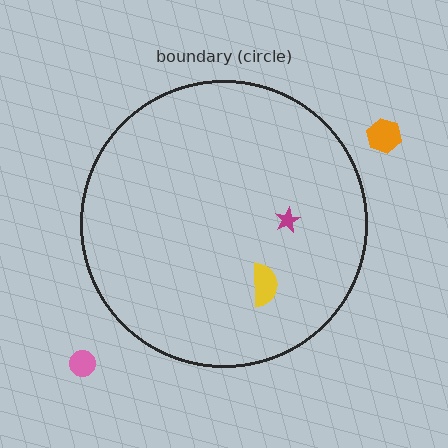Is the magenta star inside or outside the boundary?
Inside.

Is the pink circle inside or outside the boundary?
Outside.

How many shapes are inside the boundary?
2 inside, 2 outside.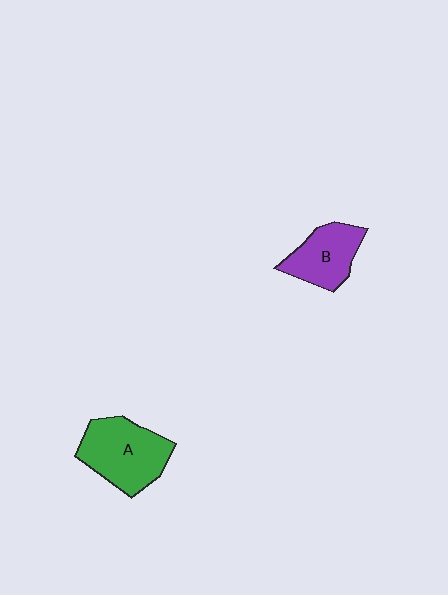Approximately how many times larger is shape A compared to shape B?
Approximately 1.4 times.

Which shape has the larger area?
Shape A (green).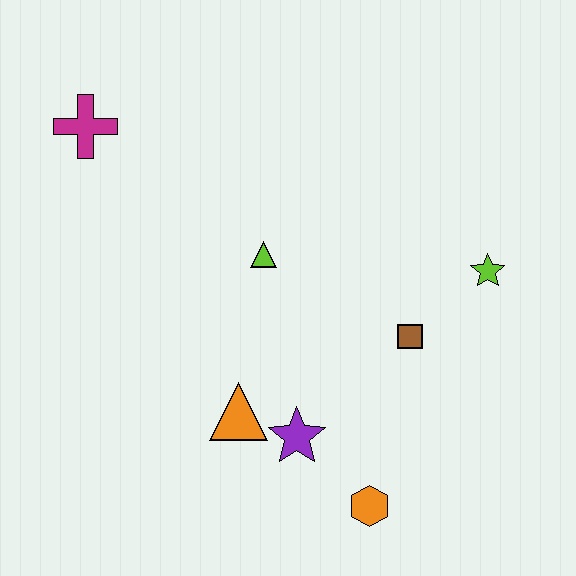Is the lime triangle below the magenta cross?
Yes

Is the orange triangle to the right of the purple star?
No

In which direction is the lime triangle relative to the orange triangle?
The lime triangle is above the orange triangle.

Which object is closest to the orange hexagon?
The purple star is closest to the orange hexagon.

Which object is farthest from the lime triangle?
The orange hexagon is farthest from the lime triangle.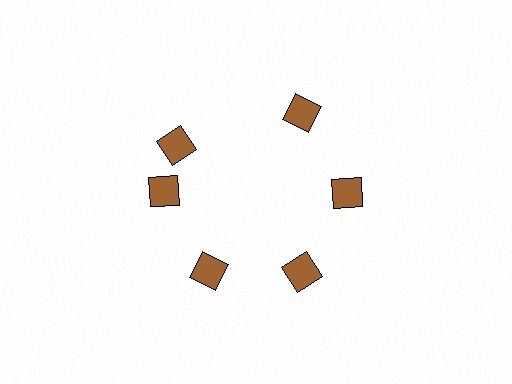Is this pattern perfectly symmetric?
No. The 6 brown diamonds are arranged in a ring, but one element near the 11 o'clock position is rotated out of alignment along the ring, breaking the 6-fold rotational symmetry.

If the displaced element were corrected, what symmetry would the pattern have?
It would have 6-fold rotational symmetry — the pattern would map onto itself every 60 degrees.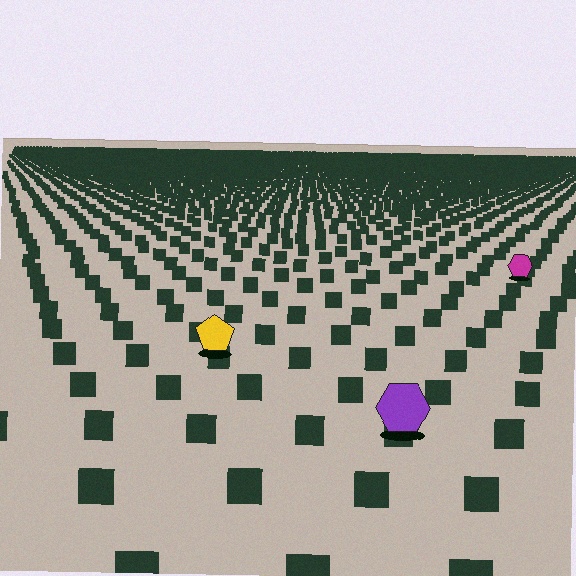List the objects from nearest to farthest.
From nearest to farthest: the purple hexagon, the yellow pentagon, the magenta hexagon.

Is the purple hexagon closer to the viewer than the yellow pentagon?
Yes. The purple hexagon is closer — you can tell from the texture gradient: the ground texture is coarser near it.